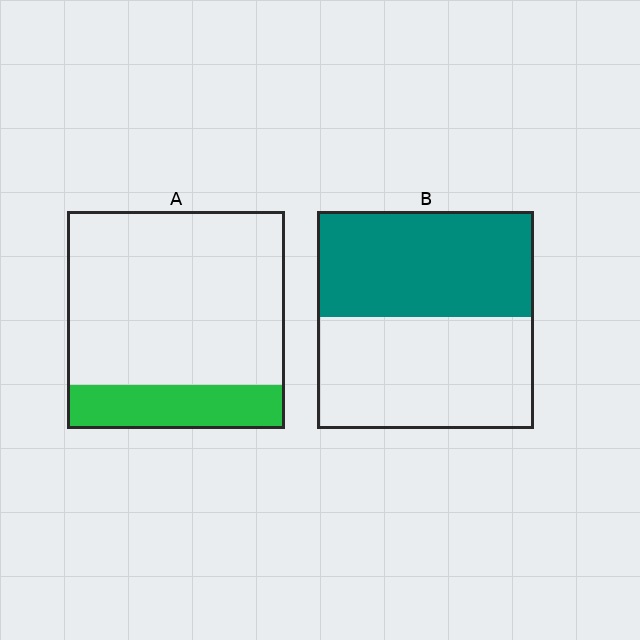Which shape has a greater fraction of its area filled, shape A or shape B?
Shape B.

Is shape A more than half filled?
No.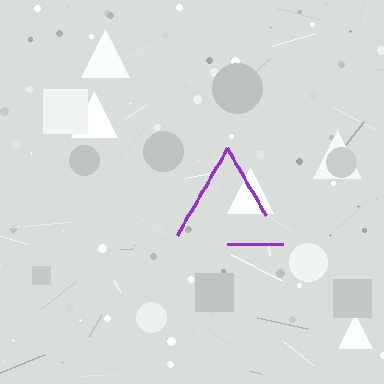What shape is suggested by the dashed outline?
The dashed outline suggests a triangle.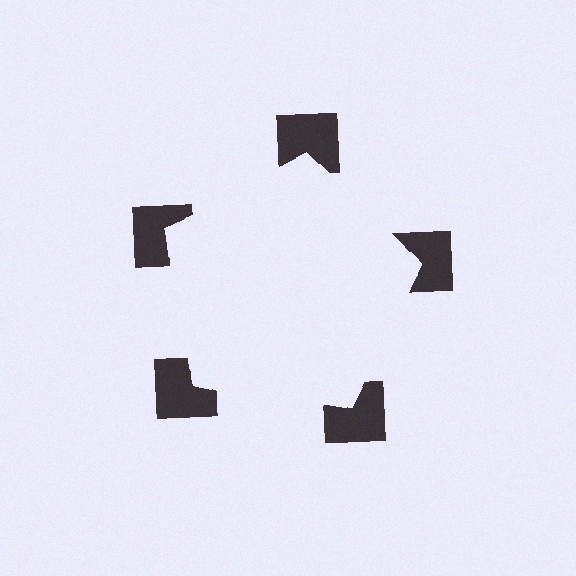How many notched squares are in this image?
There are 5 — one at each vertex of the illusory pentagon.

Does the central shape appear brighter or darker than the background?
It typically appears slightly brighter than the background, even though no actual brightness change is drawn.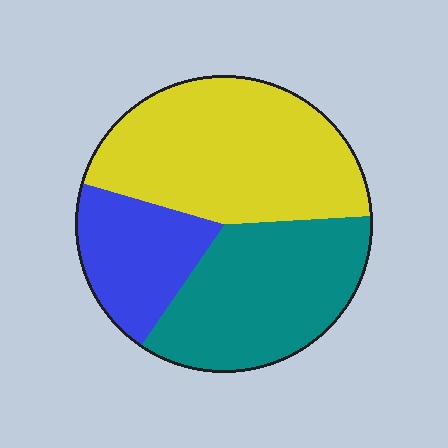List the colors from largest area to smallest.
From largest to smallest: yellow, teal, blue.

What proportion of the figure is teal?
Teal covers about 35% of the figure.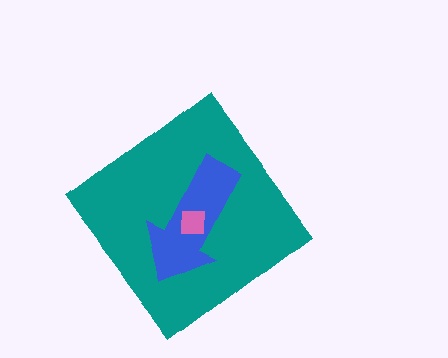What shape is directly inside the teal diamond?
The blue arrow.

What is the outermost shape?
The teal diamond.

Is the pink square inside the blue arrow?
Yes.